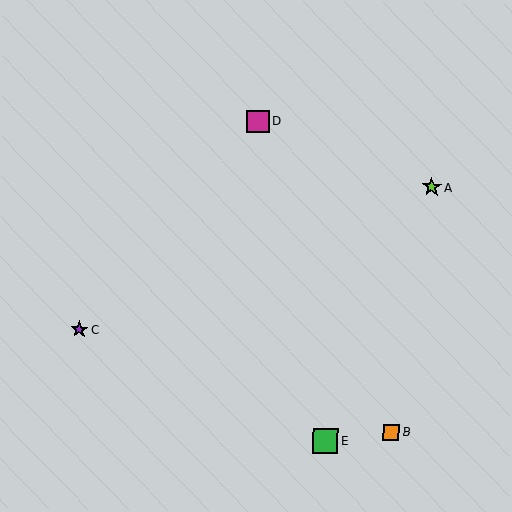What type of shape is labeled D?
Shape D is a magenta square.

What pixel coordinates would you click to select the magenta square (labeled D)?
Click at (258, 121) to select the magenta square D.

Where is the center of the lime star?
The center of the lime star is at (432, 187).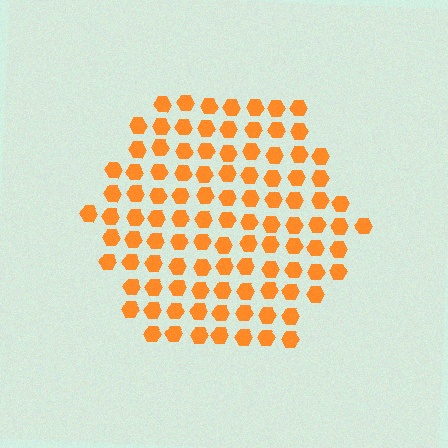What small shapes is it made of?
It is made of small hexagons.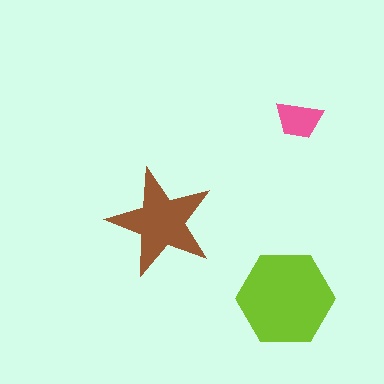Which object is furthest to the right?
The pink trapezoid is rightmost.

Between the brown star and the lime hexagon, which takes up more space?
The lime hexagon.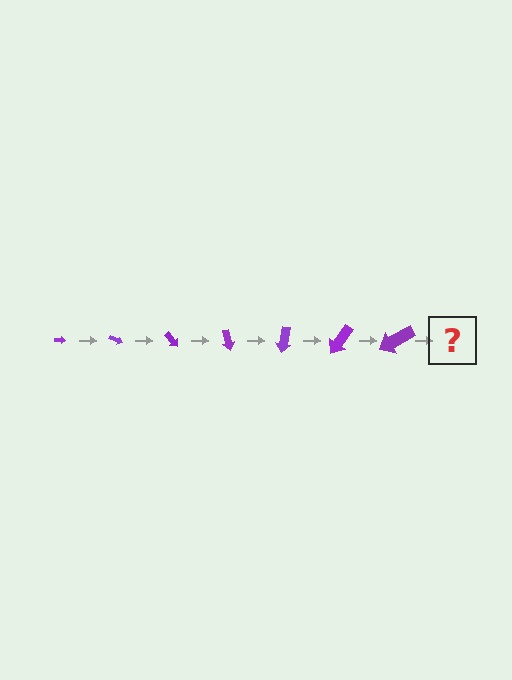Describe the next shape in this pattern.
It should be an arrow, larger than the previous one and rotated 175 degrees from the start.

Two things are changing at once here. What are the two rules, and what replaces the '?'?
The two rules are that the arrow grows larger each step and it rotates 25 degrees each step. The '?' should be an arrow, larger than the previous one and rotated 175 degrees from the start.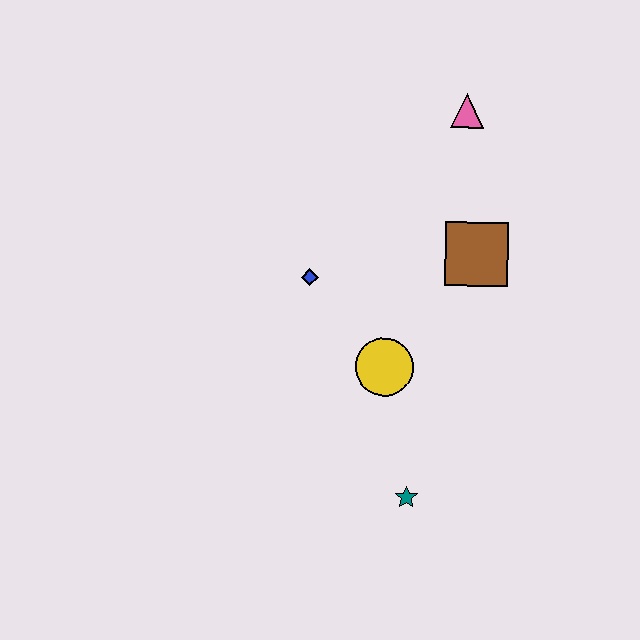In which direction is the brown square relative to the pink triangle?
The brown square is below the pink triangle.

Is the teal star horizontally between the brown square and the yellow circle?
Yes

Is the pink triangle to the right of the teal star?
Yes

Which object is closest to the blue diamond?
The yellow circle is closest to the blue diamond.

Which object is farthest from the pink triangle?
The teal star is farthest from the pink triangle.